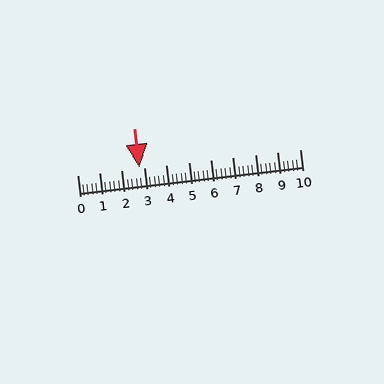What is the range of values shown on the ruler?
The ruler shows values from 0 to 10.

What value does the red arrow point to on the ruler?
The red arrow points to approximately 2.8.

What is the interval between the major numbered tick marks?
The major tick marks are spaced 1 units apart.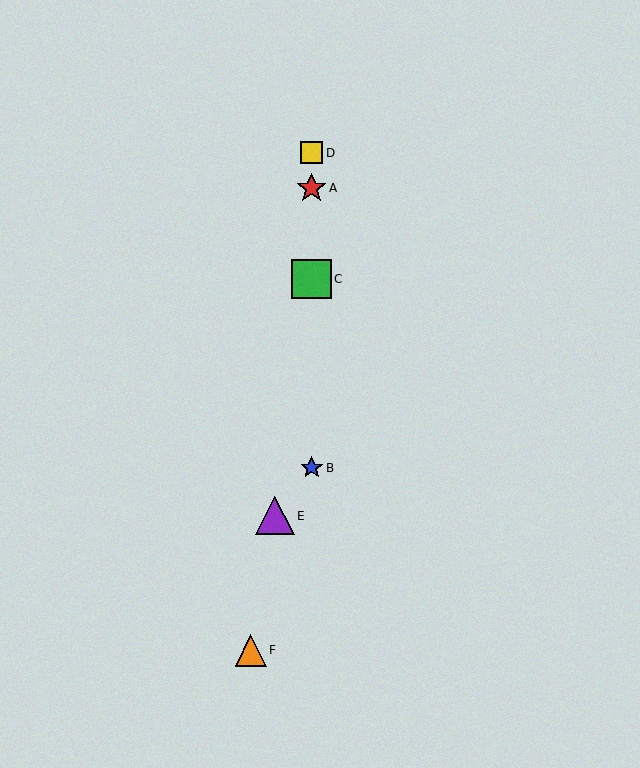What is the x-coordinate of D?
Object D is at x≈312.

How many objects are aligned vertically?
4 objects (A, B, C, D) are aligned vertically.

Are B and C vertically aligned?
Yes, both are at x≈312.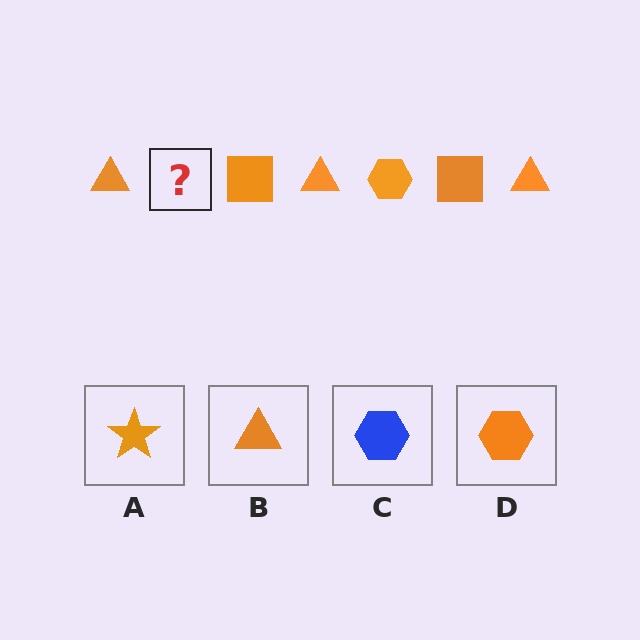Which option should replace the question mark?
Option D.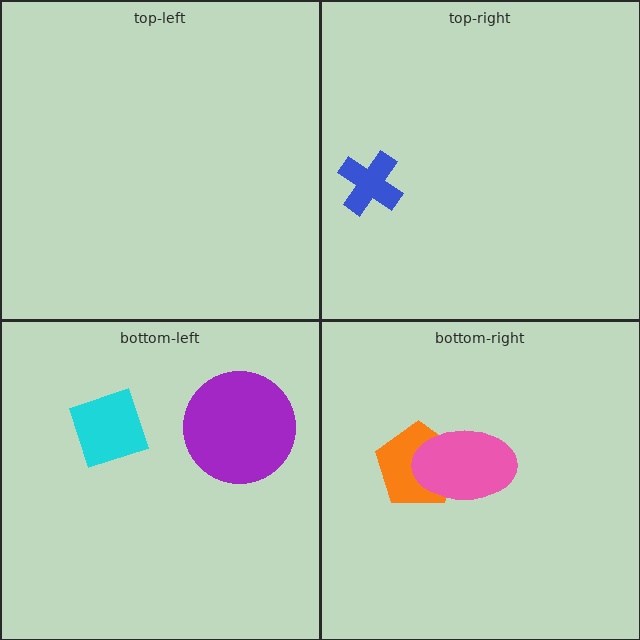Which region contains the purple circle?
The bottom-left region.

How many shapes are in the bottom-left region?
2.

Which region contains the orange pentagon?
The bottom-right region.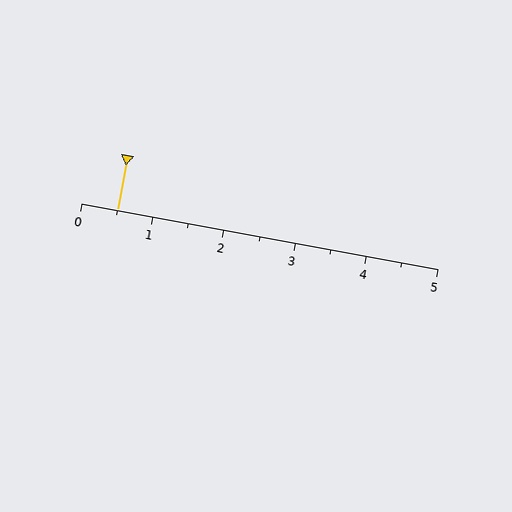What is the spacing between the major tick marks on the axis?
The major ticks are spaced 1 apart.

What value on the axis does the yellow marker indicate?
The marker indicates approximately 0.5.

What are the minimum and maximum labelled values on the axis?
The axis runs from 0 to 5.